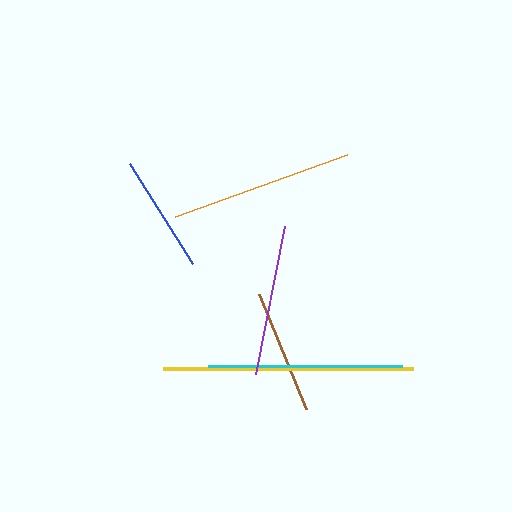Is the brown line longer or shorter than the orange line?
The orange line is longer than the brown line.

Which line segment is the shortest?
The blue line is the shortest at approximately 118 pixels.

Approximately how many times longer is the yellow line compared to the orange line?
The yellow line is approximately 1.4 times the length of the orange line.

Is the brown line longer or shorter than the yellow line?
The yellow line is longer than the brown line.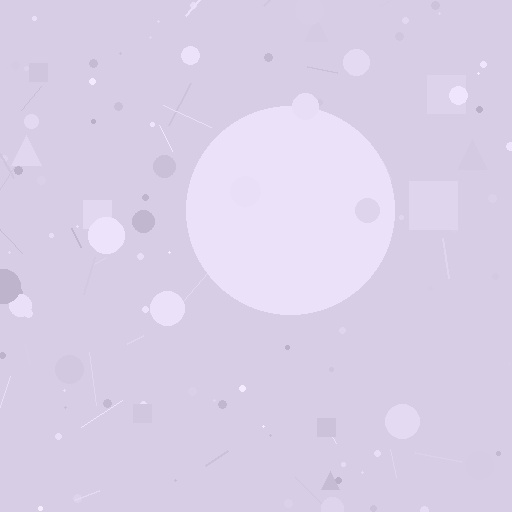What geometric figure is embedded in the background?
A circle is embedded in the background.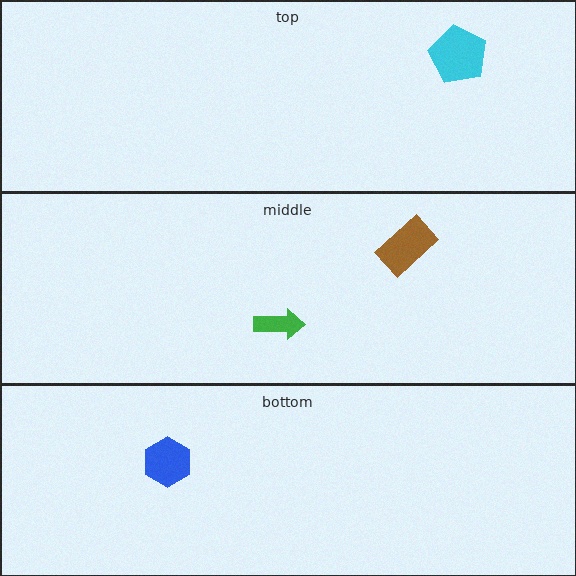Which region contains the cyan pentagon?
The top region.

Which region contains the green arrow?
The middle region.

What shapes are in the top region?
The cyan pentagon.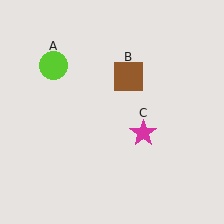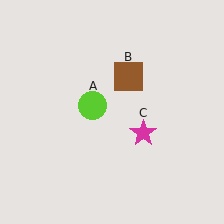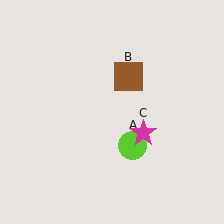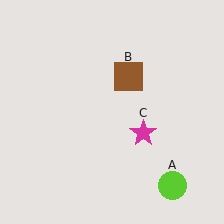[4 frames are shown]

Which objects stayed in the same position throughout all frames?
Brown square (object B) and magenta star (object C) remained stationary.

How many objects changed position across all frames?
1 object changed position: lime circle (object A).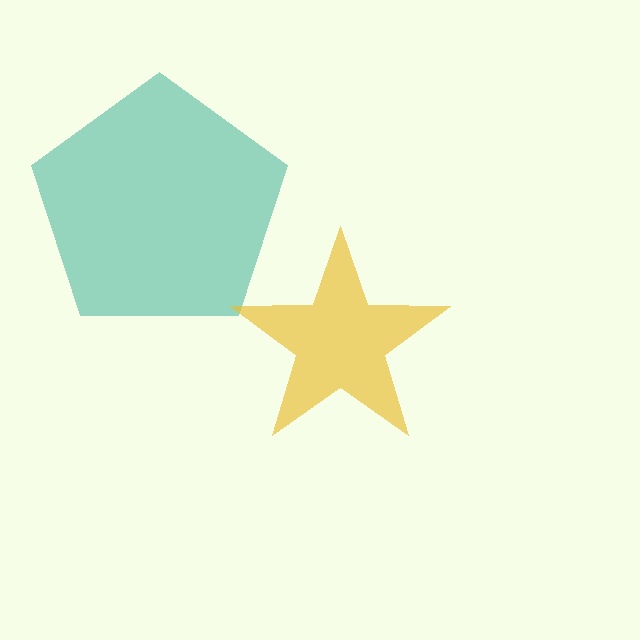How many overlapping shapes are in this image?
There are 2 overlapping shapes in the image.